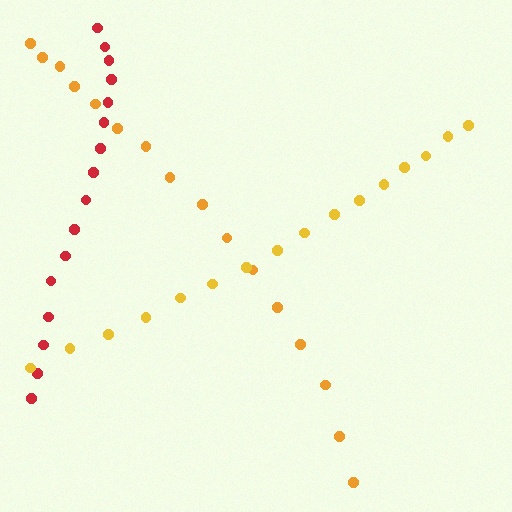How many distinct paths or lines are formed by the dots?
There are 3 distinct paths.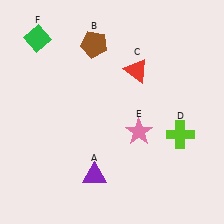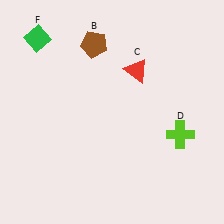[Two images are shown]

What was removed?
The pink star (E), the purple triangle (A) were removed in Image 2.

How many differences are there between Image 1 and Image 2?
There are 2 differences between the two images.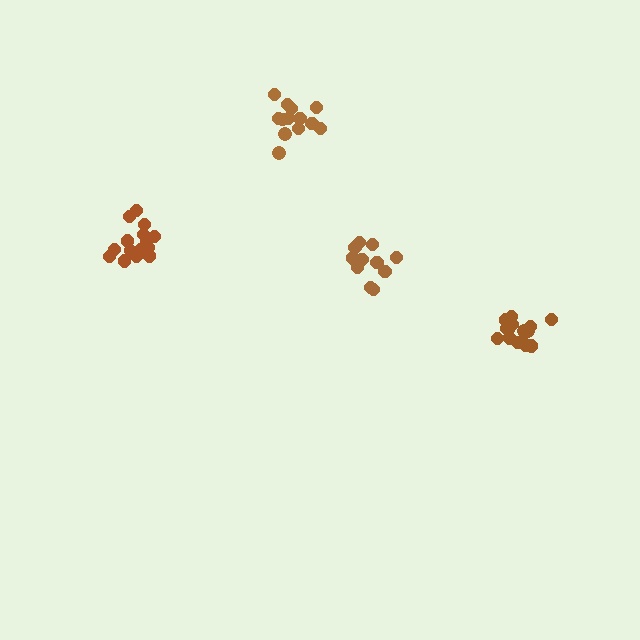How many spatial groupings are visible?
There are 4 spatial groupings.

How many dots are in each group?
Group 1: 13 dots, Group 2: 11 dots, Group 3: 15 dots, Group 4: 16 dots (55 total).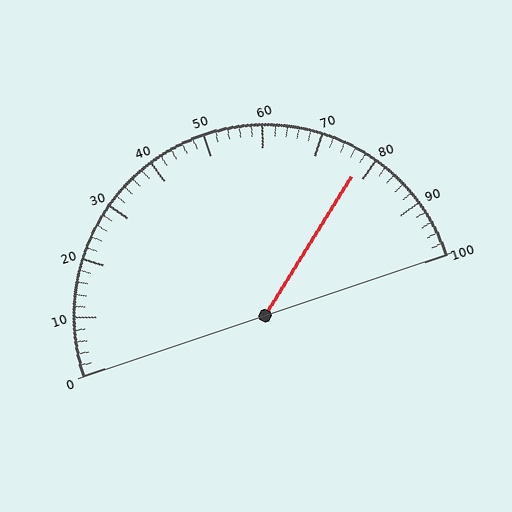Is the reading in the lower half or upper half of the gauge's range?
The reading is in the upper half of the range (0 to 100).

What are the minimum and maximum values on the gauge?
The gauge ranges from 0 to 100.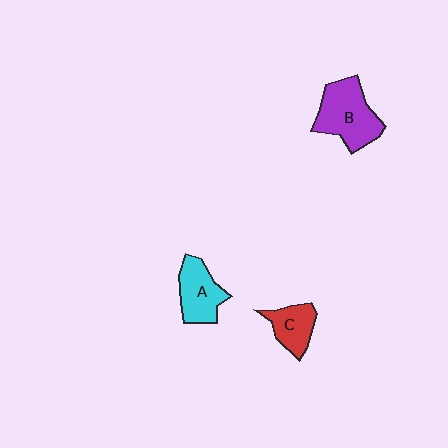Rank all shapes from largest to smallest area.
From largest to smallest: B (purple), A (cyan), C (red).